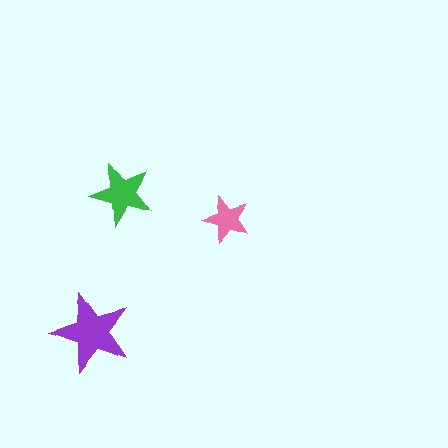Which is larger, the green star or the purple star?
The purple one.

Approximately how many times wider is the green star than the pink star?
About 1.5 times wider.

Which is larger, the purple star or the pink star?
The purple one.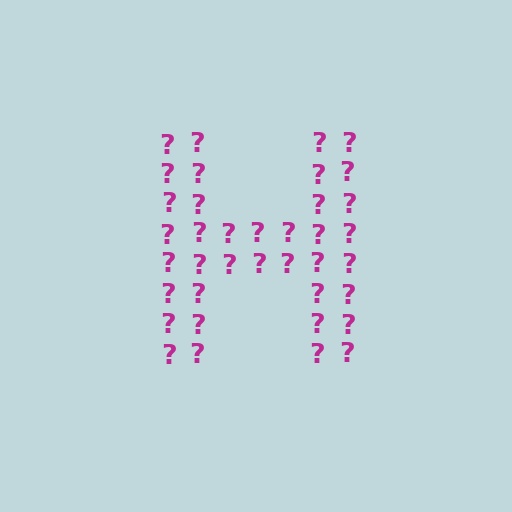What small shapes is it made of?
It is made of small question marks.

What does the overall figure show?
The overall figure shows the letter H.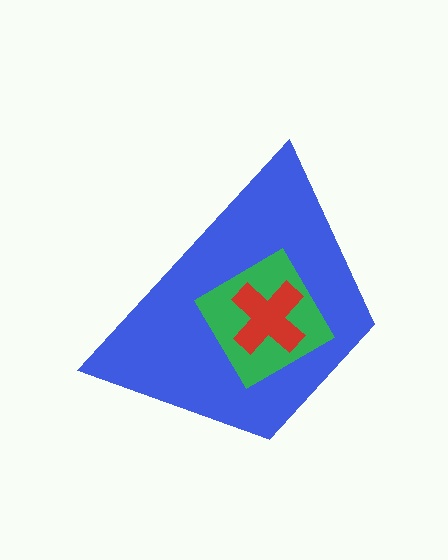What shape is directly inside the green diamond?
The red cross.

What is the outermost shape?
The blue trapezoid.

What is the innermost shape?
The red cross.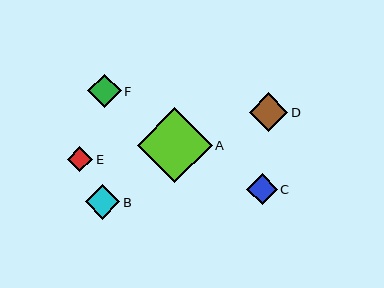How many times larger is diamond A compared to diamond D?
Diamond A is approximately 1.9 times the size of diamond D.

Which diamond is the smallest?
Diamond E is the smallest with a size of approximately 26 pixels.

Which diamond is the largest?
Diamond A is the largest with a size of approximately 75 pixels.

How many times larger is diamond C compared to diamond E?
Diamond C is approximately 1.2 times the size of diamond E.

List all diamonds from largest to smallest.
From largest to smallest: A, D, B, F, C, E.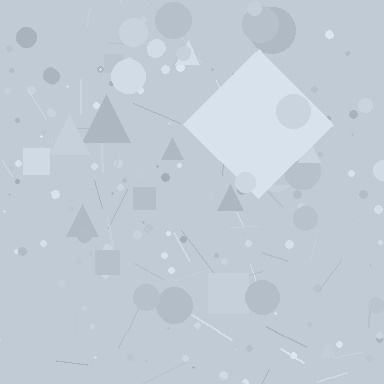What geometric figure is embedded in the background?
A diamond is embedded in the background.